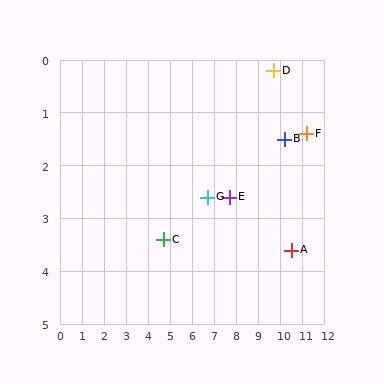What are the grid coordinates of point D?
Point D is at approximately (9.7, 0.2).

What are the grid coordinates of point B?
Point B is at approximately (10.2, 1.5).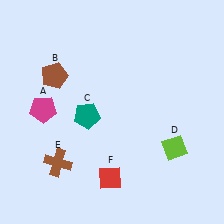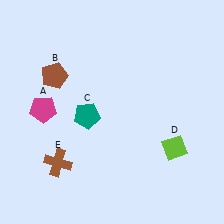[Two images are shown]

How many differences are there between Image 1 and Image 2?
There is 1 difference between the two images.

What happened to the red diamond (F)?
The red diamond (F) was removed in Image 2. It was in the bottom-left area of Image 1.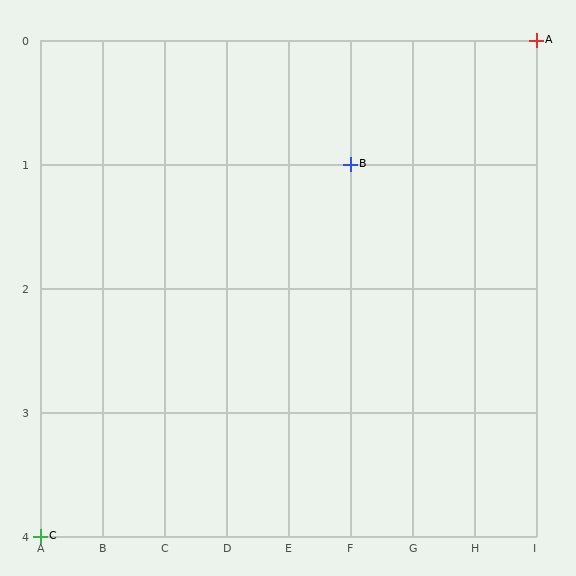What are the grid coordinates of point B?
Point B is at grid coordinates (F, 1).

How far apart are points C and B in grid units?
Points C and B are 5 columns and 3 rows apart (about 5.8 grid units diagonally).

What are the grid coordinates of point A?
Point A is at grid coordinates (I, 0).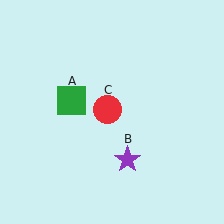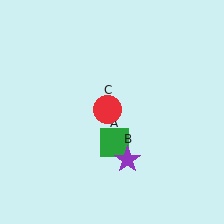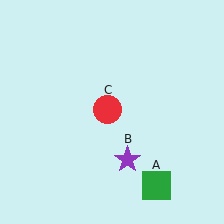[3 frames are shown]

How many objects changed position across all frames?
1 object changed position: green square (object A).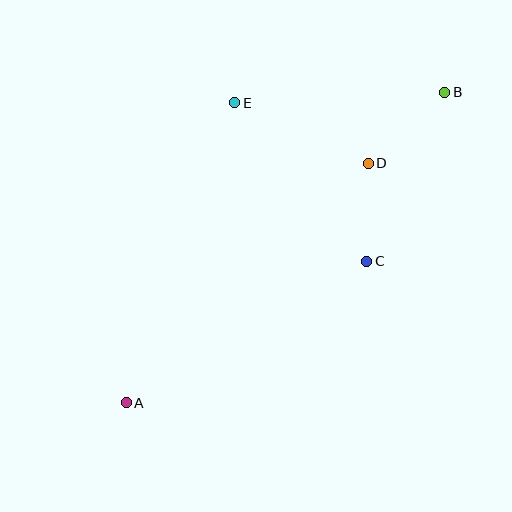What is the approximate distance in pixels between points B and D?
The distance between B and D is approximately 104 pixels.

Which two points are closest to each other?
Points C and D are closest to each other.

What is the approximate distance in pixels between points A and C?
The distance between A and C is approximately 279 pixels.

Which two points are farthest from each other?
Points A and B are farthest from each other.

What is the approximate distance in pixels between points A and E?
The distance between A and E is approximately 319 pixels.